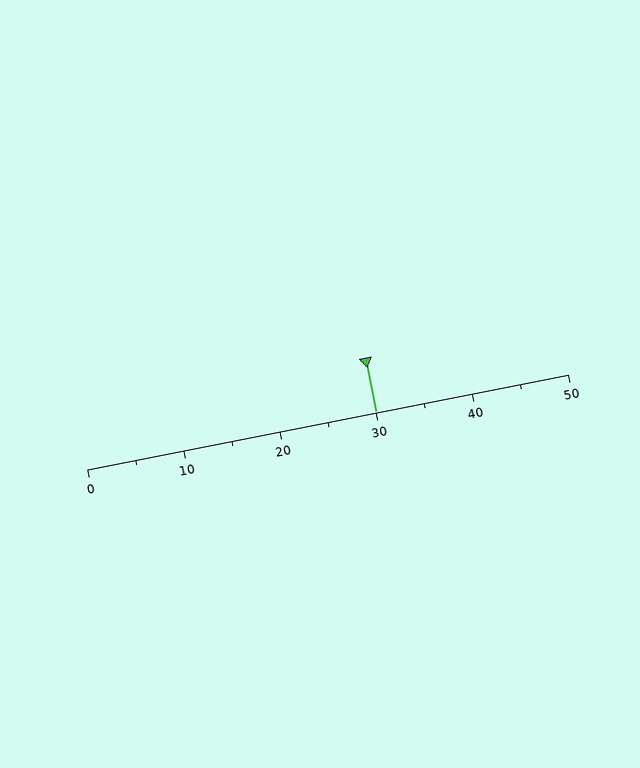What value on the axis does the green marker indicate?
The marker indicates approximately 30.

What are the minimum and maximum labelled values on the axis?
The axis runs from 0 to 50.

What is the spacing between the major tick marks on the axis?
The major ticks are spaced 10 apart.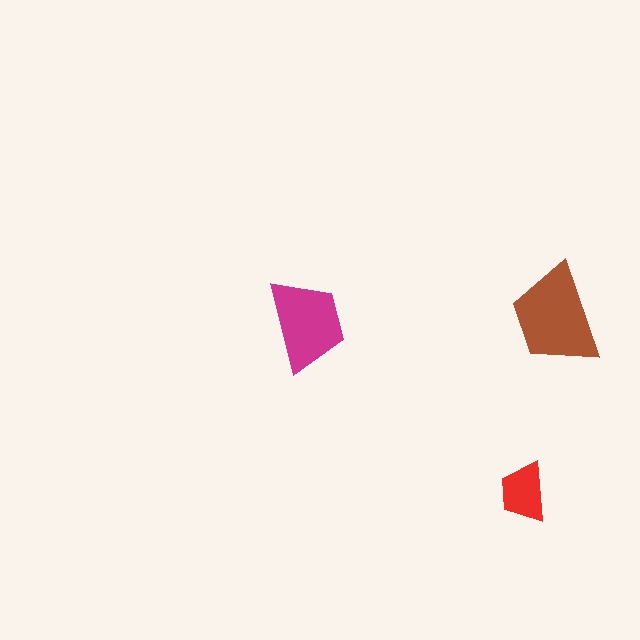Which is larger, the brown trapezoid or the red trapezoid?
The brown one.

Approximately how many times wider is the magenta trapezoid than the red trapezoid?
About 1.5 times wider.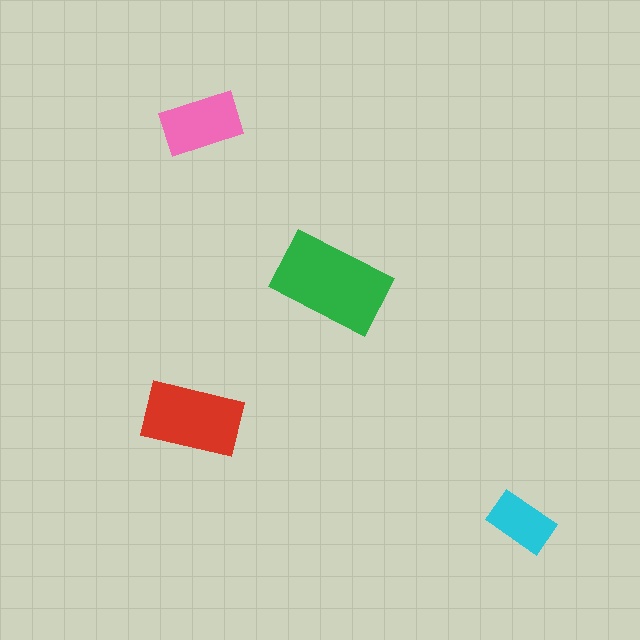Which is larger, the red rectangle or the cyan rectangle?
The red one.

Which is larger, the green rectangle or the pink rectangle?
The green one.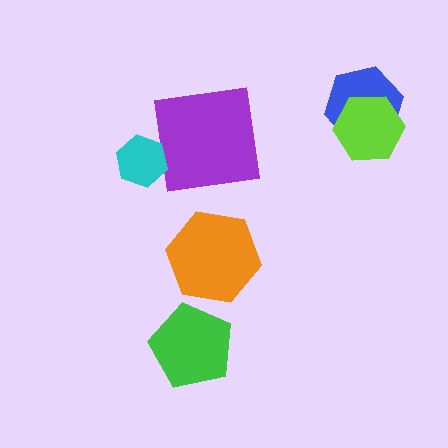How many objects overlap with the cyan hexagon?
0 objects overlap with the cyan hexagon.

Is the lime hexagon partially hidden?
No, no other shape covers it.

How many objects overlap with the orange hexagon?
0 objects overlap with the orange hexagon.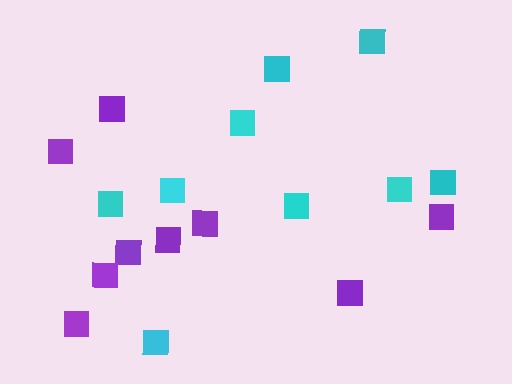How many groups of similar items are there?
There are 2 groups: one group of cyan squares (9) and one group of purple squares (9).